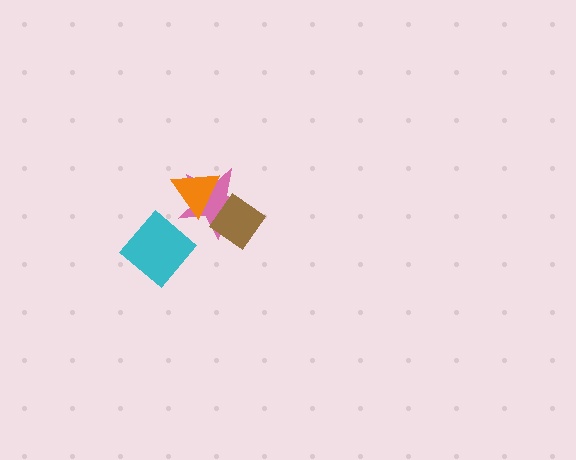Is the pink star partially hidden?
Yes, it is partially covered by another shape.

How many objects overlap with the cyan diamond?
0 objects overlap with the cyan diamond.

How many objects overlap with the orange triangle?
1 object overlaps with the orange triangle.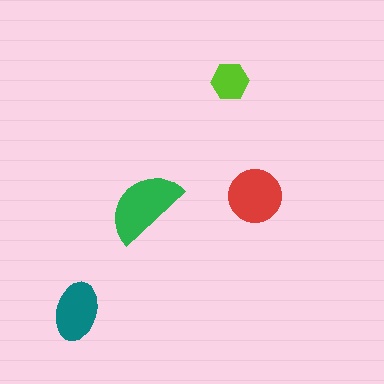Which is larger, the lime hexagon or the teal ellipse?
The teal ellipse.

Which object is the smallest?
The lime hexagon.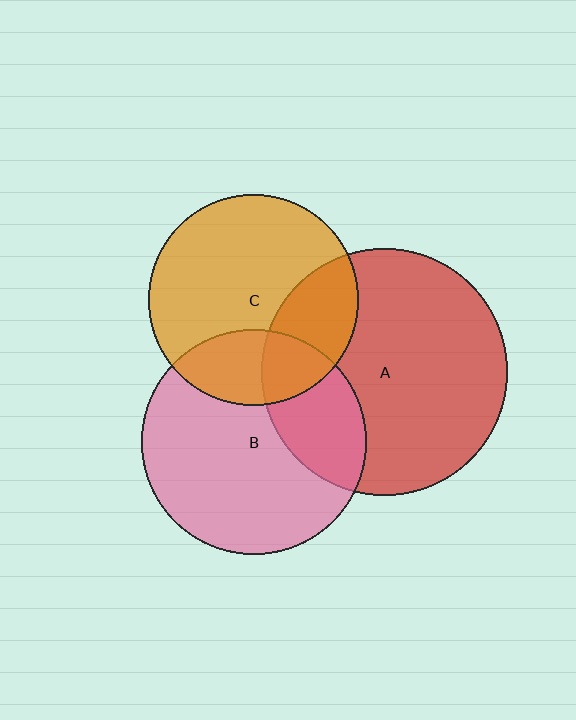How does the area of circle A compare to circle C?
Approximately 1.4 times.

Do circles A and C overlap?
Yes.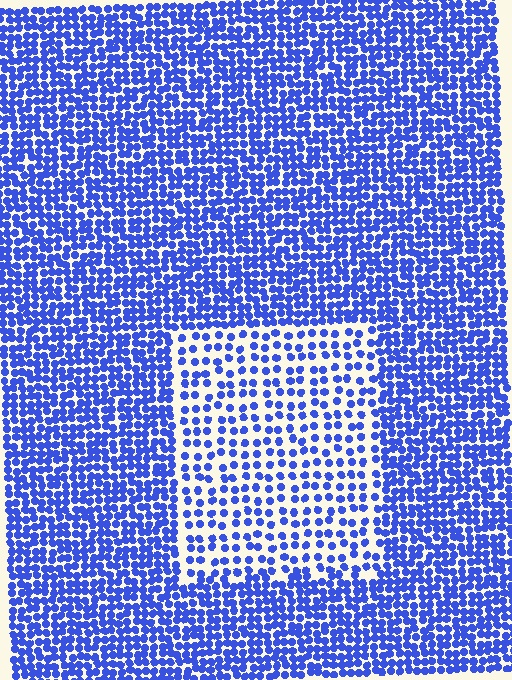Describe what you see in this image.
The image contains small blue elements arranged at two different densities. A rectangle-shaped region is visible where the elements are less densely packed than the surrounding area.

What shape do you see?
I see a rectangle.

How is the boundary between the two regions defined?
The boundary is defined by a change in element density (approximately 2.1x ratio). All elements are the same color, size, and shape.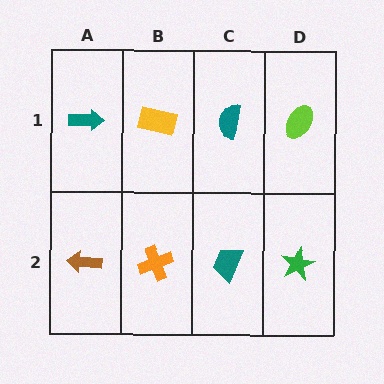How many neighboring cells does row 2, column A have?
2.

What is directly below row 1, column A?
A brown arrow.